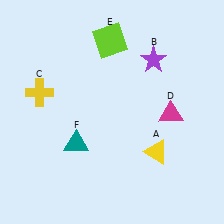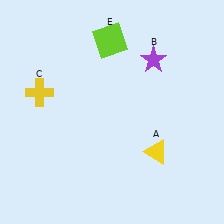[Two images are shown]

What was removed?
The magenta triangle (D), the teal triangle (F) were removed in Image 2.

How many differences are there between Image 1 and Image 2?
There are 2 differences between the two images.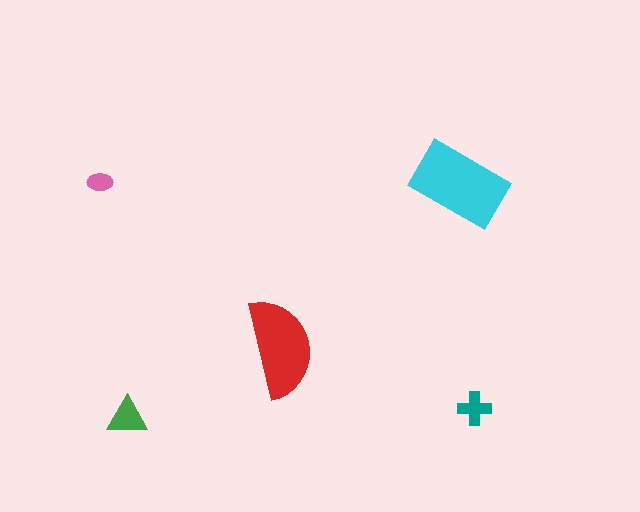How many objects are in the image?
There are 5 objects in the image.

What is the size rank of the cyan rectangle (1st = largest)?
1st.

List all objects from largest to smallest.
The cyan rectangle, the red semicircle, the green triangle, the teal cross, the pink ellipse.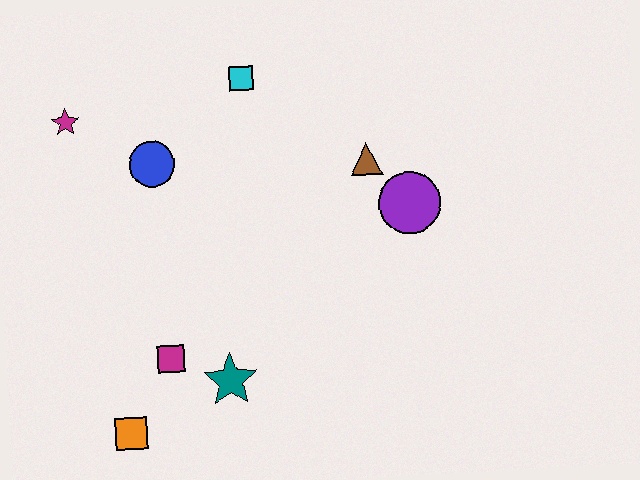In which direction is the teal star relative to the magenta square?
The teal star is to the right of the magenta square.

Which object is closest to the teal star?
The magenta square is closest to the teal star.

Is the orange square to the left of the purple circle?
Yes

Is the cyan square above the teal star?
Yes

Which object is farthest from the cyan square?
The orange square is farthest from the cyan square.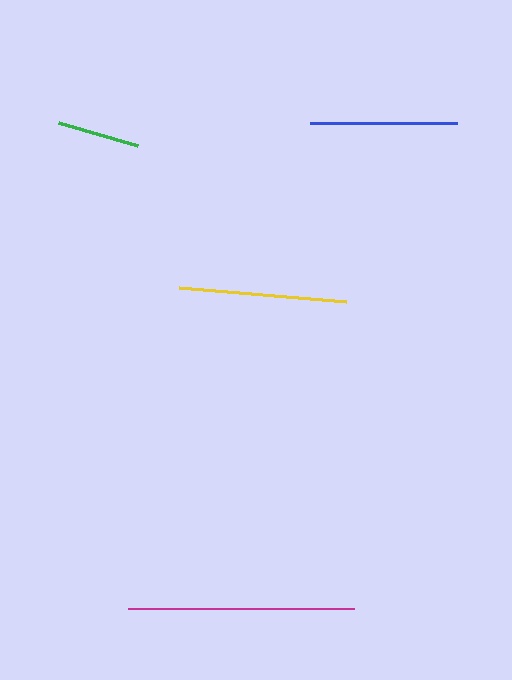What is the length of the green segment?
The green segment is approximately 82 pixels long.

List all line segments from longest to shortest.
From longest to shortest: magenta, yellow, blue, green.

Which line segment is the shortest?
The green line is the shortest at approximately 82 pixels.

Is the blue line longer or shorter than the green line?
The blue line is longer than the green line.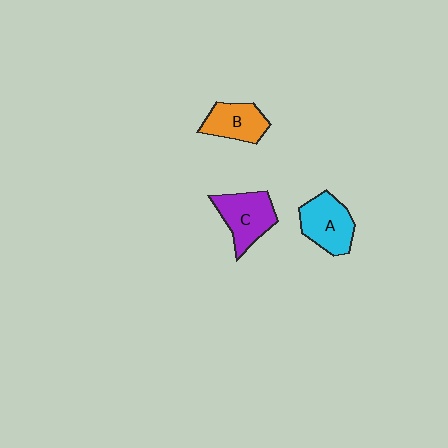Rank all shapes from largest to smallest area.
From largest to smallest: C (purple), A (cyan), B (orange).